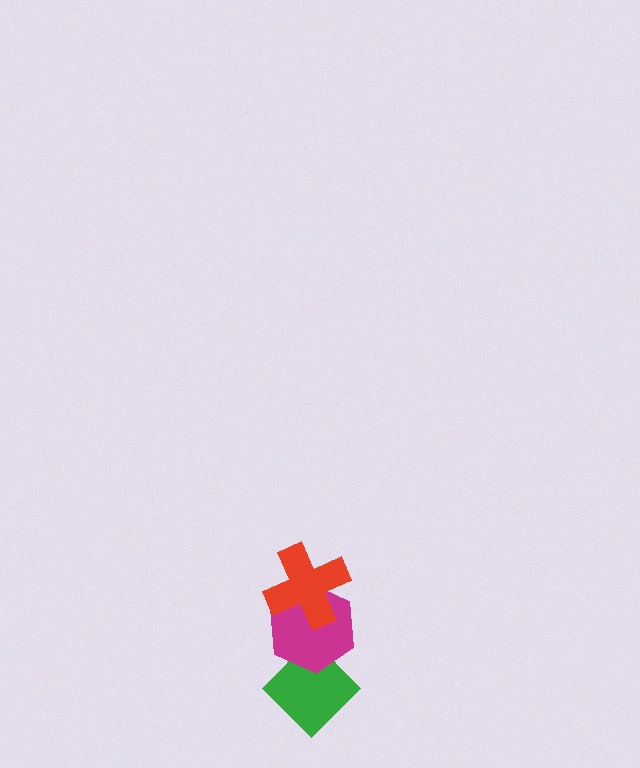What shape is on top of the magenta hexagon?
The red cross is on top of the magenta hexagon.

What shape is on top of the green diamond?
The magenta hexagon is on top of the green diamond.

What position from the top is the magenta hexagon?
The magenta hexagon is 2nd from the top.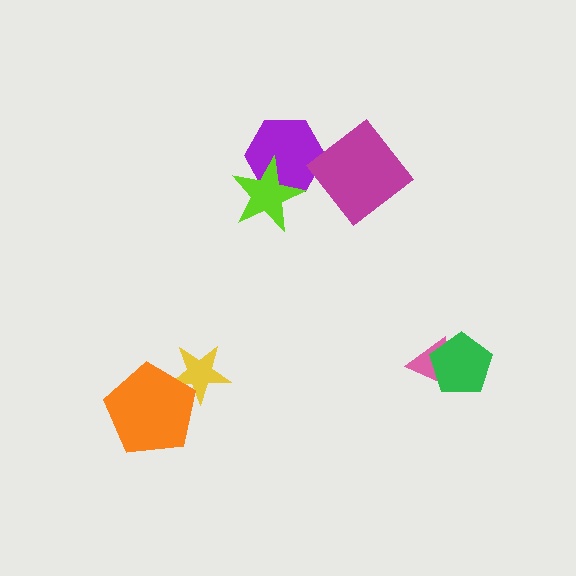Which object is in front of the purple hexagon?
The lime star is in front of the purple hexagon.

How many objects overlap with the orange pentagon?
1 object overlaps with the orange pentagon.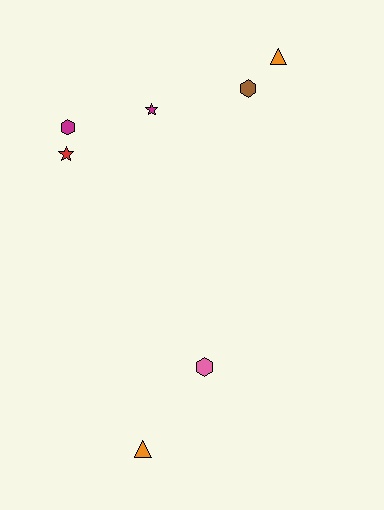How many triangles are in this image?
There are 2 triangles.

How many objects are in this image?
There are 7 objects.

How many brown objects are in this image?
There is 1 brown object.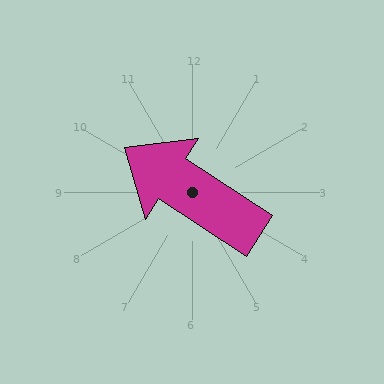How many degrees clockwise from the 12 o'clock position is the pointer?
Approximately 303 degrees.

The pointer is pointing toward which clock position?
Roughly 10 o'clock.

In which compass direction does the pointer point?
Northwest.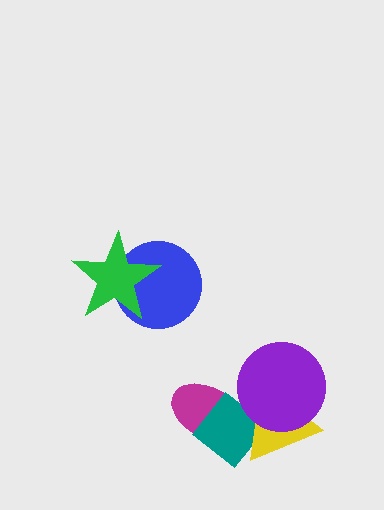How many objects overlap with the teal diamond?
2 objects overlap with the teal diamond.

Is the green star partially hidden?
No, no other shape covers it.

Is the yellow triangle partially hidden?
Yes, it is partially covered by another shape.